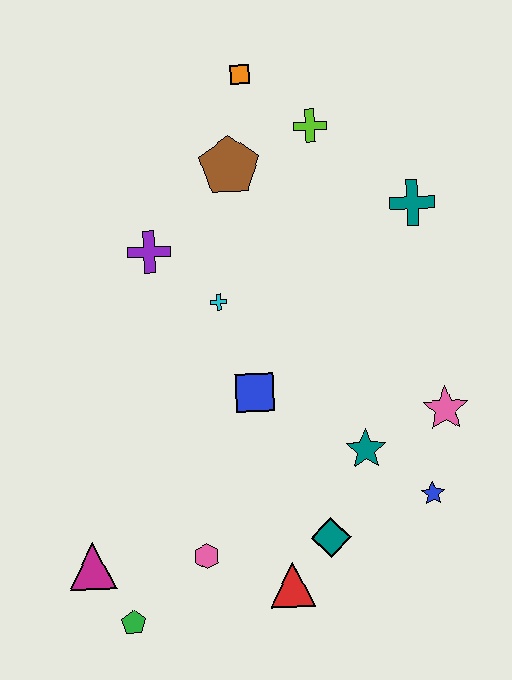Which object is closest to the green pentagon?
The magenta triangle is closest to the green pentagon.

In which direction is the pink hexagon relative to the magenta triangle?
The pink hexagon is to the right of the magenta triangle.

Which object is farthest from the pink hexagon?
The orange square is farthest from the pink hexagon.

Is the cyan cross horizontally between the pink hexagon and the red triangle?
Yes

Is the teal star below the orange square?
Yes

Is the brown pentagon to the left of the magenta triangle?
No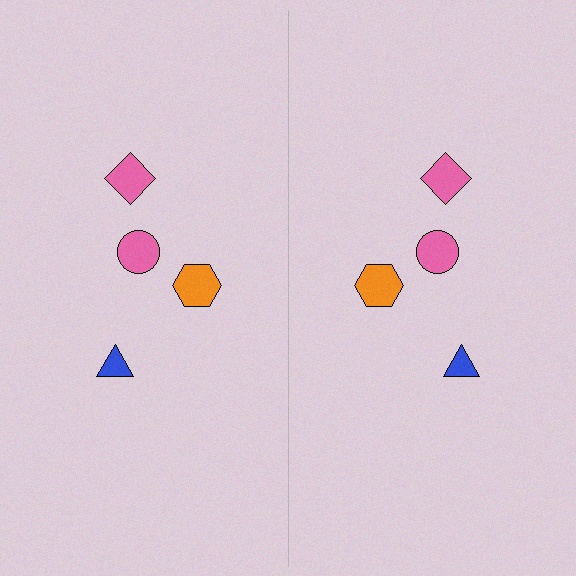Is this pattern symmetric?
Yes, this pattern has bilateral (reflection) symmetry.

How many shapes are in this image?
There are 8 shapes in this image.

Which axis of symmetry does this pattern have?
The pattern has a vertical axis of symmetry running through the center of the image.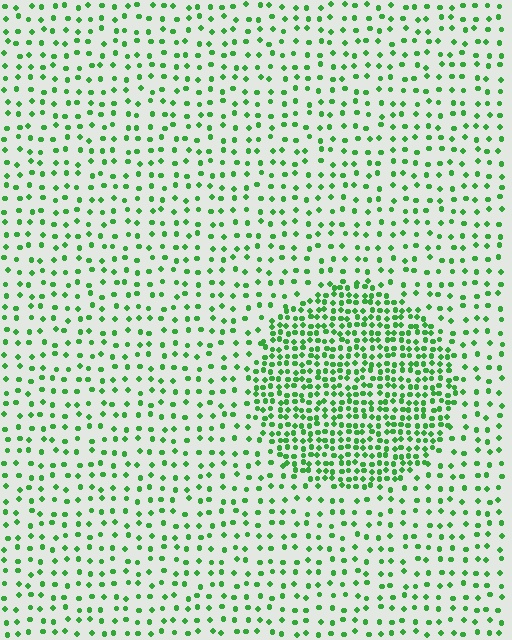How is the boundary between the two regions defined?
The boundary is defined by a change in element density (approximately 2.5x ratio). All elements are the same color, size, and shape.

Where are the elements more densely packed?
The elements are more densely packed inside the circle boundary.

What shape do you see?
I see a circle.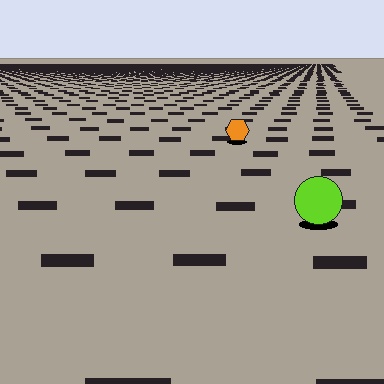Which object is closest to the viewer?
The lime circle is closest. The texture marks near it are larger and more spread out.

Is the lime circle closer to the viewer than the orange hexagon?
Yes. The lime circle is closer — you can tell from the texture gradient: the ground texture is coarser near it.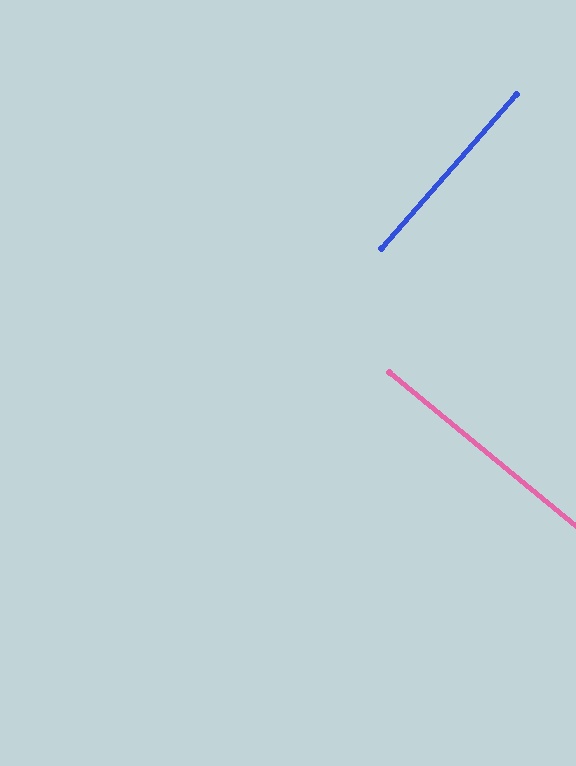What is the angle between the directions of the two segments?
Approximately 88 degrees.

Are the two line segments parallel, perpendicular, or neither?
Perpendicular — they meet at approximately 88°.